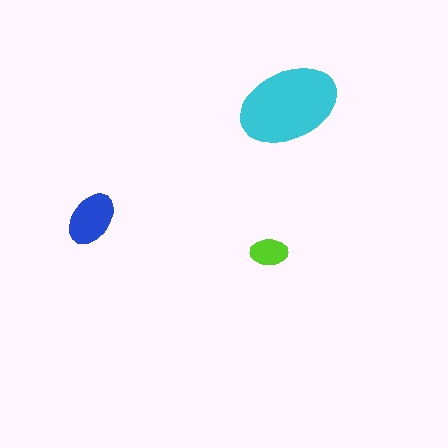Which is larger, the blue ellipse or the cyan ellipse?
The cyan one.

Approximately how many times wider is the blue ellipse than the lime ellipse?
About 1.5 times wider.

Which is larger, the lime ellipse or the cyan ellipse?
The cyan one.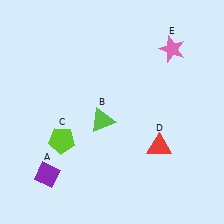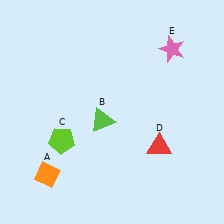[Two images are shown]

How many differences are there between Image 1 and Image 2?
There is 1 difference between the two images.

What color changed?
The diamond (A) changed from purple in Image 1 to orange in Image 2.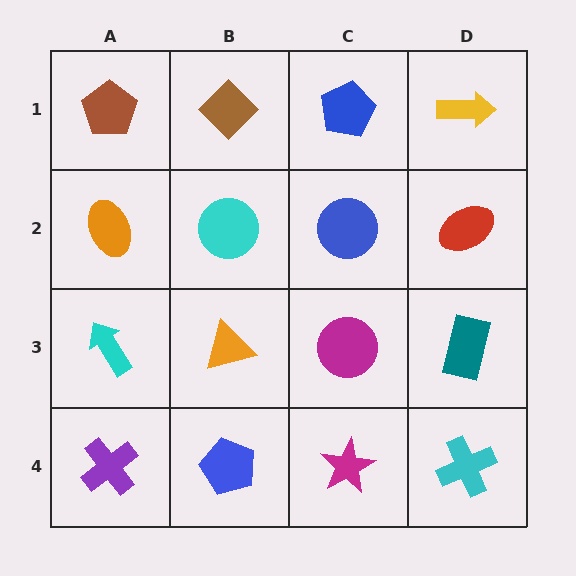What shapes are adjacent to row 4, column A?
A cyan arrow (row 3, column A), a blue pentagon (row 4, column B).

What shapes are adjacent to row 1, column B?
A cyan circle (row 2, column B), a brown pentagon (row 1, column A), a blue pentagon (row 1, column C).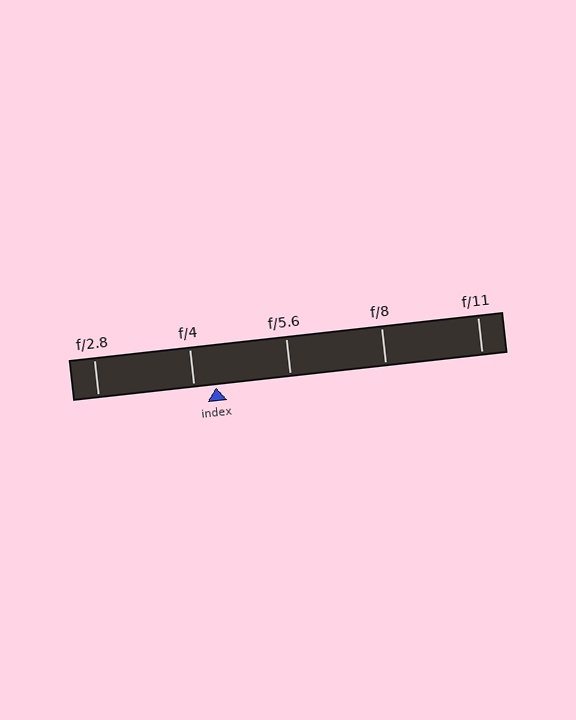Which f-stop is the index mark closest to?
The index mark is closest to f/4.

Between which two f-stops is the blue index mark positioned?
The index mark is between f/4 and f/5.6.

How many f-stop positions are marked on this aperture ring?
There are 5 f-stop positions marked.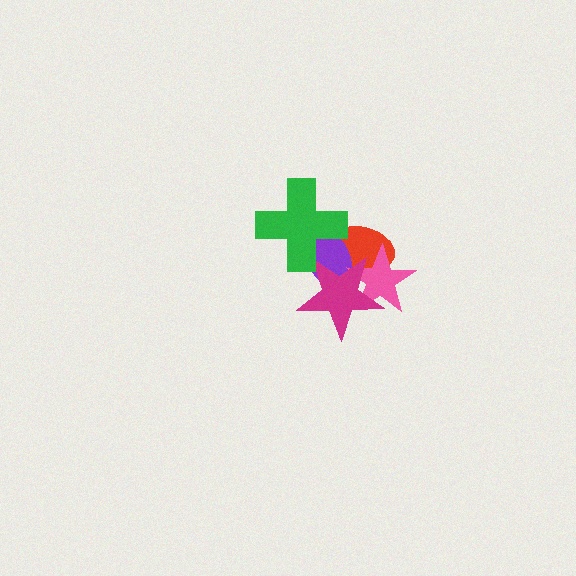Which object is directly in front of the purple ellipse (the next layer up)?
The pink star is directly in front of the purple ellipse.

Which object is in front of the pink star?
The magenta star is in front of the pink star.